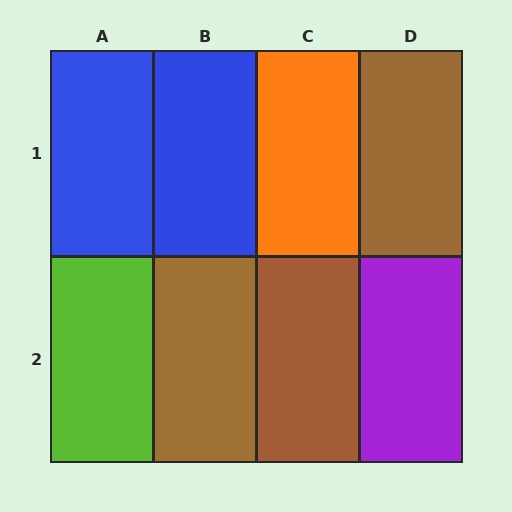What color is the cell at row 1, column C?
Orange.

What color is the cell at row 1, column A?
Blue.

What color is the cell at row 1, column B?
Blue.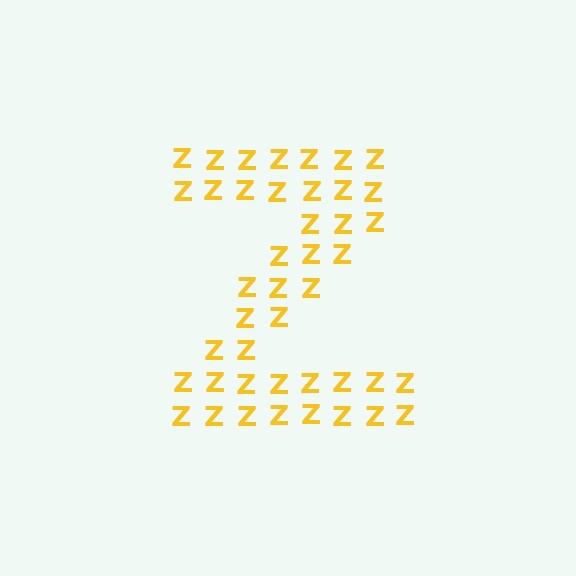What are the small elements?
The small elements are letter Z's.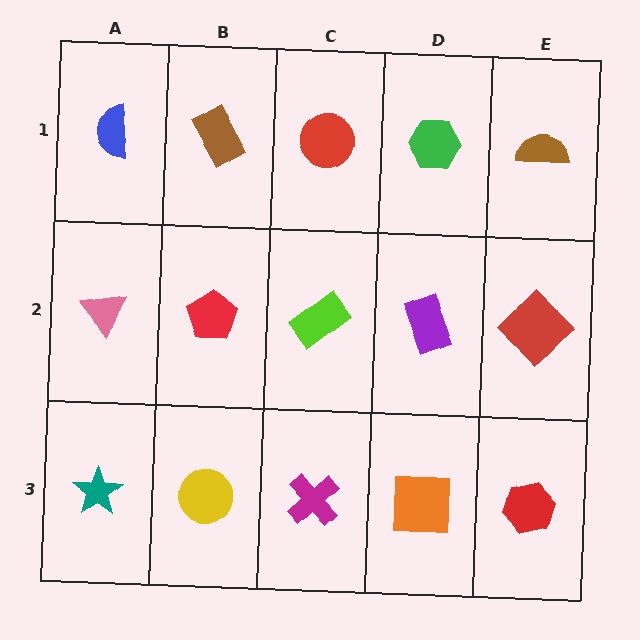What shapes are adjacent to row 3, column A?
A pink triangle (row 2, column A), a yellow circle (row 3, column B).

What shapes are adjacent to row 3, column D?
A purple rectangle (row 2, column D), a magenta cross (row 3, column C), a red hexagon (row 3, column E).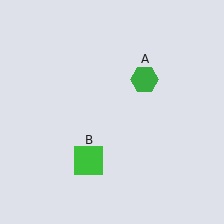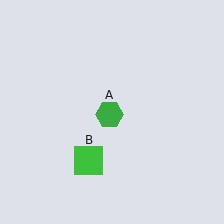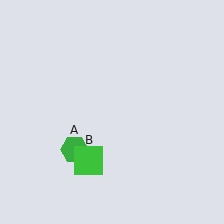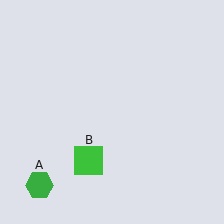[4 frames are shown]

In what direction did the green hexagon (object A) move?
The green hexagon (object A) moved down and to the left.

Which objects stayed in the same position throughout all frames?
Green square (object B) remained stationary.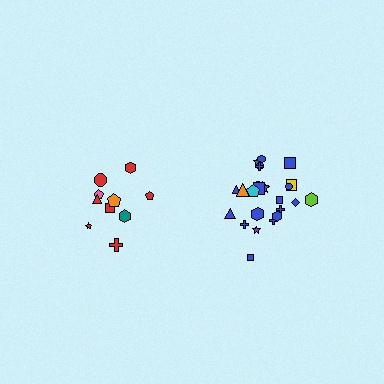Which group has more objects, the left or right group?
The right group.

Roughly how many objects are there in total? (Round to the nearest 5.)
Roughly 35 objects in total.